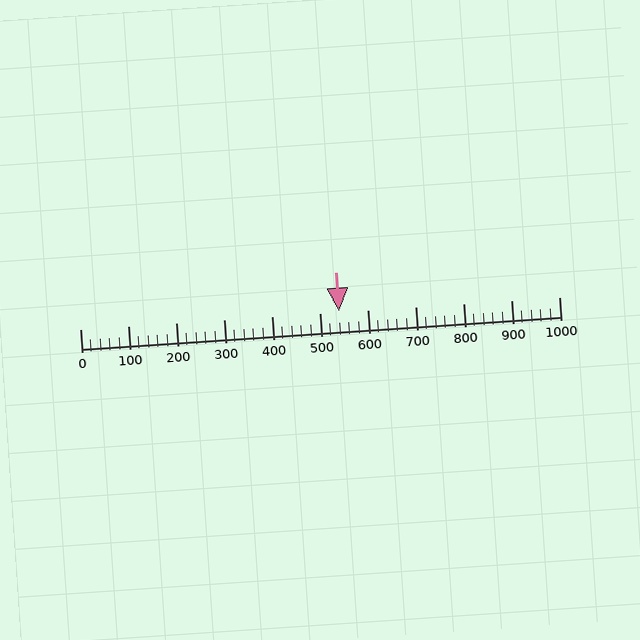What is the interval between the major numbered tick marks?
The major tick marks are spaced 100 units apart.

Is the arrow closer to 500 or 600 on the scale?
The arrow is closer to 500.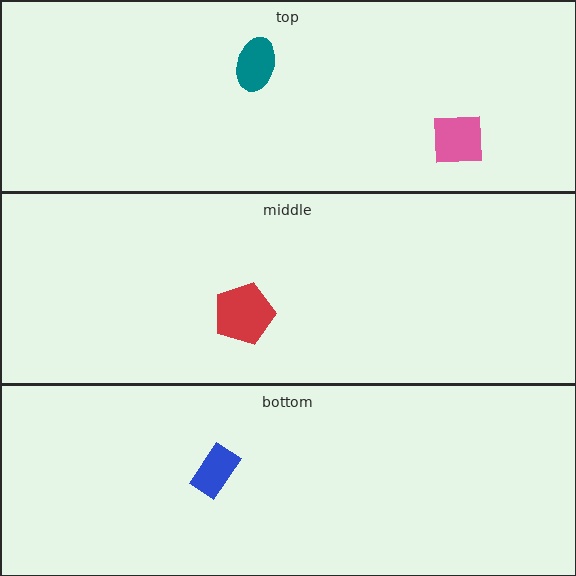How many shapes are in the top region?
2.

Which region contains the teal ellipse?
The top region.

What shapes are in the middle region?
The red pentagon.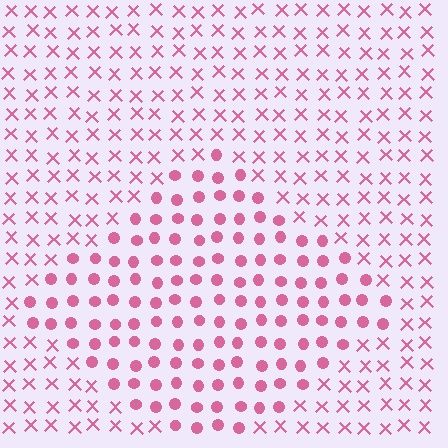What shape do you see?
I see a diamond.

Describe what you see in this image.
The image is filled with small pink elements arranged in a uniform grid. A diamond-shaped region contains circles, while the surrounding area contains X marks. The boundary is defined purely by the change in element shape.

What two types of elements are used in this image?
The image uses circles inside the diamond region and X marks outside it.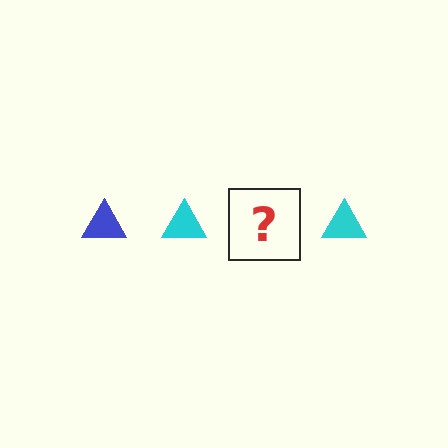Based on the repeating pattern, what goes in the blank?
The blank should be a blue triangle.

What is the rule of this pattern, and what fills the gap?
The rule is that the pattern cycles through blue, cyan triangles. The gap should be filled with a blue triangle.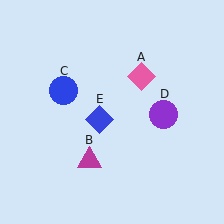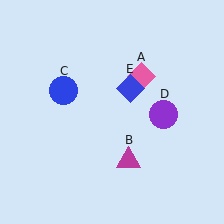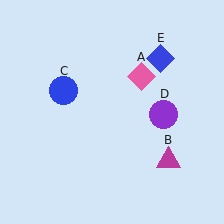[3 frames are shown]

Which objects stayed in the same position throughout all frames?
Pink diamond (object A) and blue circle (object C) and purple circle (object D) remained stationary.